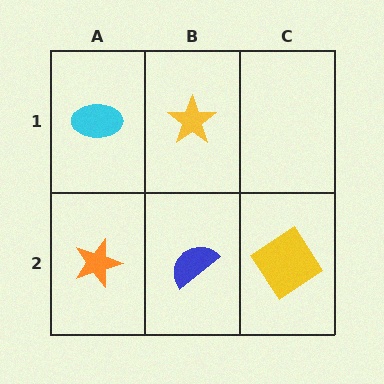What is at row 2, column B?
A blue semicircle.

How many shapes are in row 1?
2 shapes.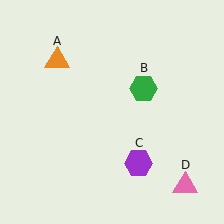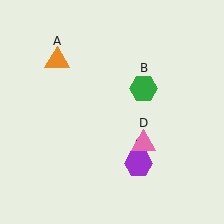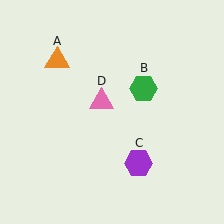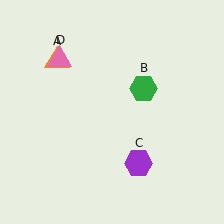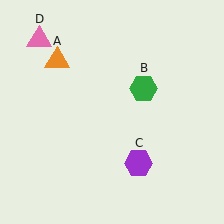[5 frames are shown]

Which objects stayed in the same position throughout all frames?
Orange triangle (object A) and green hexagon (object B) and purple hexagon (object C) remained stationary.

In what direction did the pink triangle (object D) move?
The pink triangle (object D) moved up and to the left.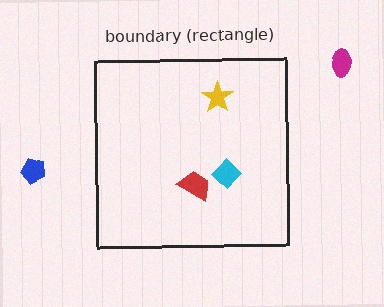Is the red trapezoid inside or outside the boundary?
Inside.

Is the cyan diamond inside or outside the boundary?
Inside.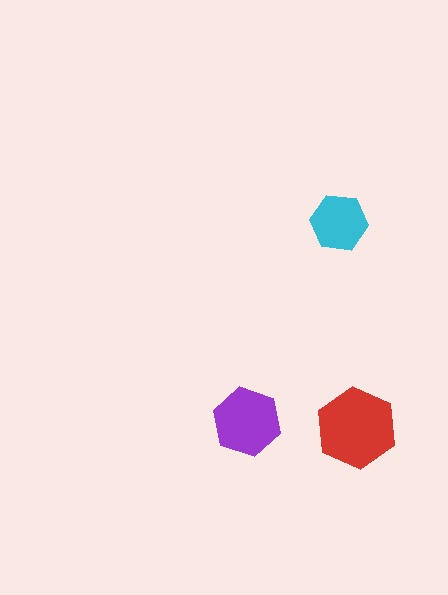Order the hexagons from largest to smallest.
the red one, the purple one, the cyan one.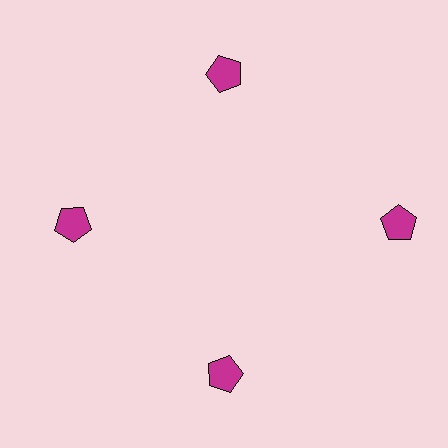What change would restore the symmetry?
The symmetry would be restored by moving it inward, back onto the ring so that all 4 pentagons sit at equal angles and equal distance from the center.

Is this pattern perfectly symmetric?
No. The 4 magenta pentagons are arranged in a ring, but one element near the 3 o'clock position is pushed outward from the center, breaking the 4-fold rotational symmetry.